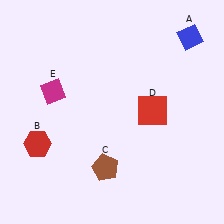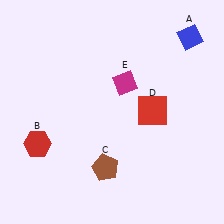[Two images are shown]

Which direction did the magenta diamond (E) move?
The magenta diamond (E) moved right.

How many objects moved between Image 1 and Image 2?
1 object moved between the two images.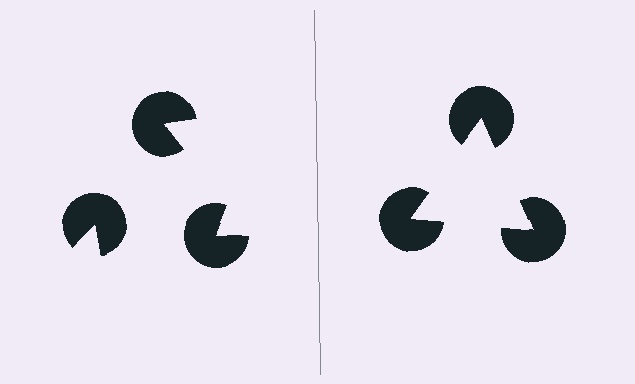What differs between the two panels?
The pac-man discs are positioned identically on both sides; only the wedge orientations differ. On the right they align to a triangle; on the left they are misaligned.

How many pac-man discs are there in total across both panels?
6 — 3 on each side.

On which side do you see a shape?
An illusory triangle appears on the right side. On the left side the wedge cuts are rotated, so no coherent shape forms.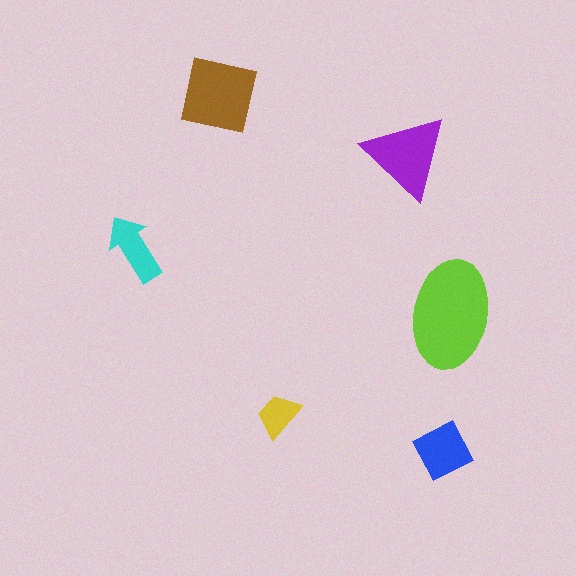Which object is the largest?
The lime ellipse.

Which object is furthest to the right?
The lime ellipse is rightmost.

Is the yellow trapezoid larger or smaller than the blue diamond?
Smaller.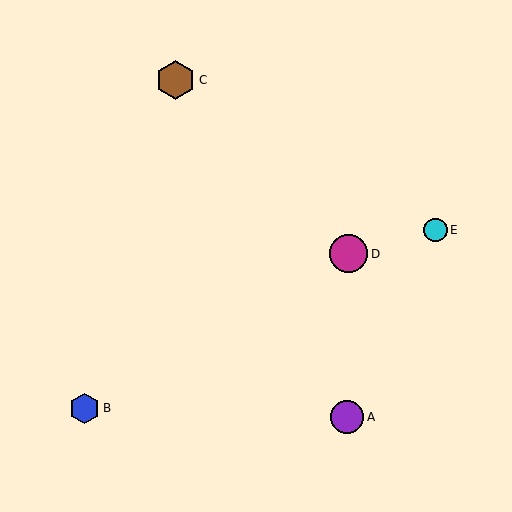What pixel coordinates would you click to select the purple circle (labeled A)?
Click at (347, 417) to select the purple circle A.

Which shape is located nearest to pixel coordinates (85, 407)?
The blue hexagon (labeled B) at (84, 408) is nearest to that location.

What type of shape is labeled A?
Shape A is a purple circle.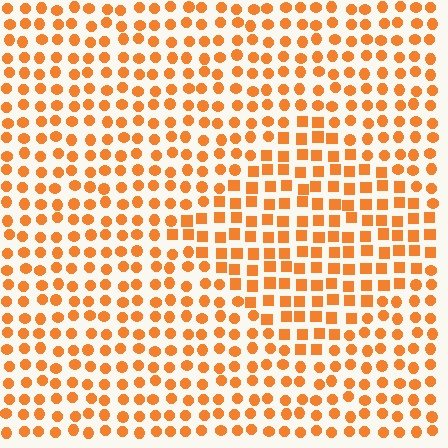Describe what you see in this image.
The image is filled with small orange elements arranged in a uniform grid. A diamond-shaped region contains squares, while the surrounding area contains circles. The boundary is defined purely by the change in element shape.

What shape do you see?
I see a diamond.